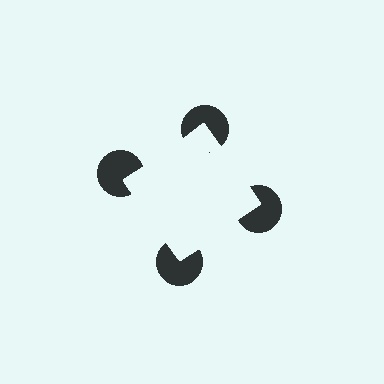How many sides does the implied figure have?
4 sides.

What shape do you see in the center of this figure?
An illusory square — its edges are inferred from the aligned wedge cuts in the pac-man discs, not physically drawn.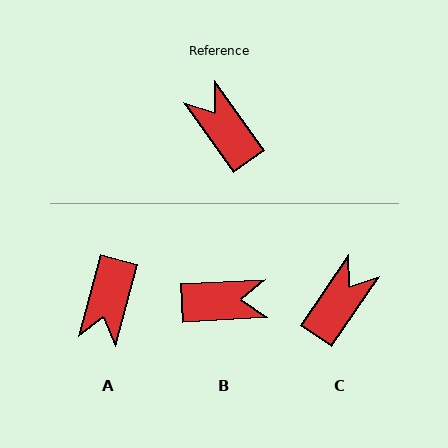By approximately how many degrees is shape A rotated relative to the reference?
Approximately 130 degrees counter-clockwise.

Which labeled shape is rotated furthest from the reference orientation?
A, about 130 degrees away.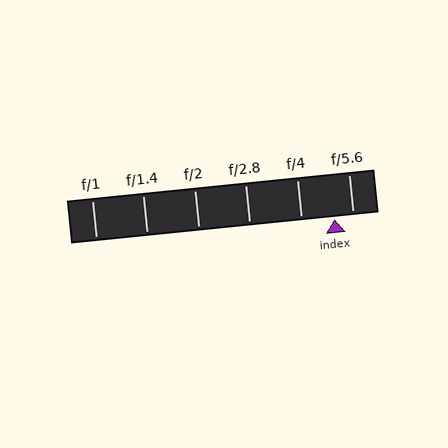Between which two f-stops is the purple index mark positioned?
The index mark is between f/4 and f/5.6.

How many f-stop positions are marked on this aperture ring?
There are 6 f-stop positions marked.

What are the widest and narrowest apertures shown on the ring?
The widest aperture shown is f/1 and the narrowest is f/5.6.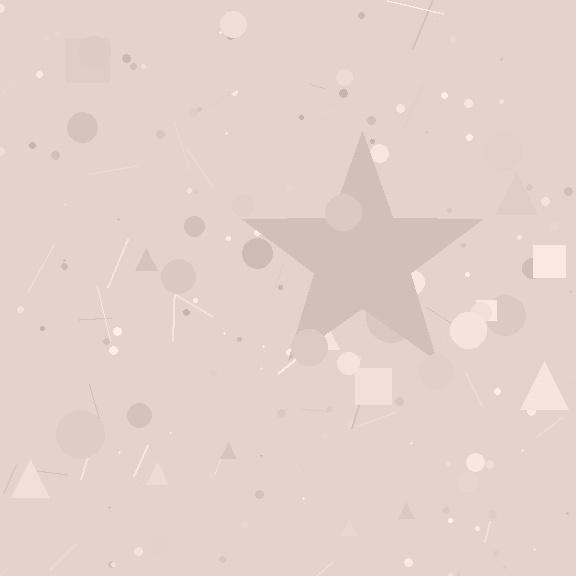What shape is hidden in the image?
A star is hidden in the image.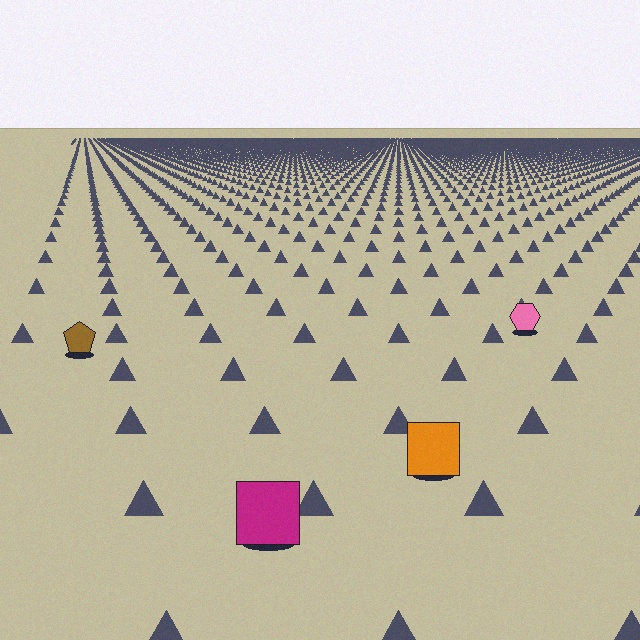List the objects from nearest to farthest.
From nearest to farthest: the magenta square, the orange square, the brown pentagon, the pink hexagon.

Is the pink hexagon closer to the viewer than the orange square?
No. The orange square is closer — you can tell from the texture gradient: the ground texture is coarser near it.